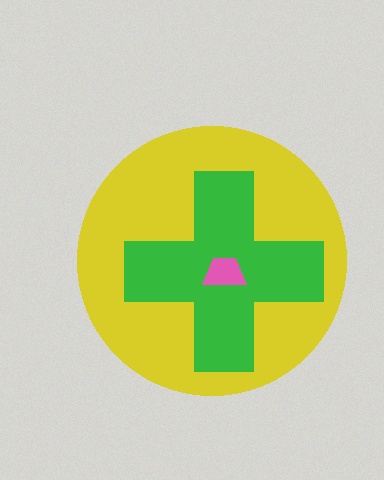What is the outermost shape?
The yellow circle.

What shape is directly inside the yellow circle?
The green cross.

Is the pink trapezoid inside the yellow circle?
Yes.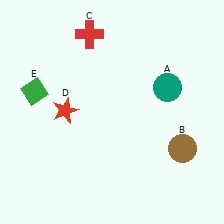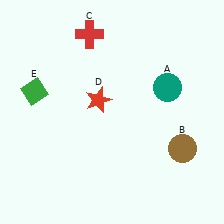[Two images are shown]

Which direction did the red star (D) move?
The red star (D) moved right.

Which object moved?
The red star (D) moved right.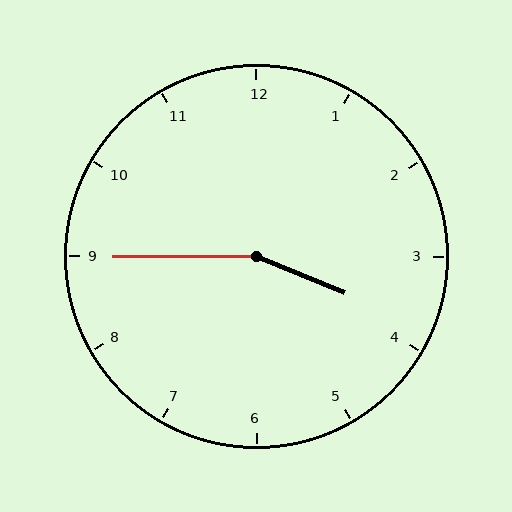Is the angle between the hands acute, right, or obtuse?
It is obtuse.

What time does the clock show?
3:45.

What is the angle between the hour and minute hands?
Approximately 158 degrees.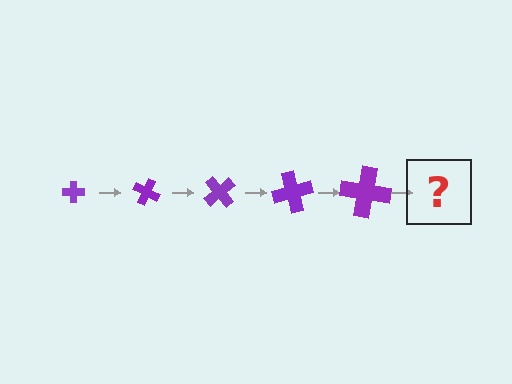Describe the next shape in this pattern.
It should be a cross, larger than the previous one and rotated 125 degrees from the start.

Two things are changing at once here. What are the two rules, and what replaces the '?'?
The two rules are that the cross grows larger each step and it rotates 25 degrees each step. The '?' should be a cross, larger than the previous one and rotated 125 degrees from the start.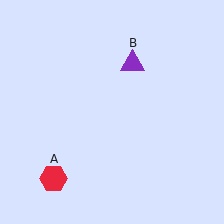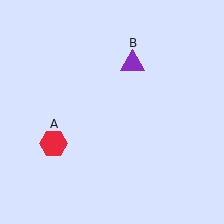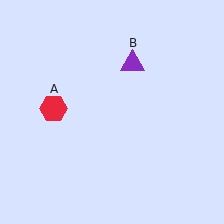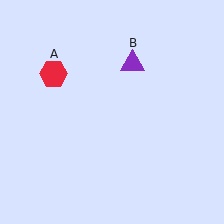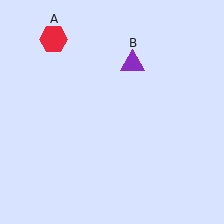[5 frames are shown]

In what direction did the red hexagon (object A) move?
The red hexagon (object A) moved up.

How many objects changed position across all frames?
1 object changed position: red hexagon (object A).